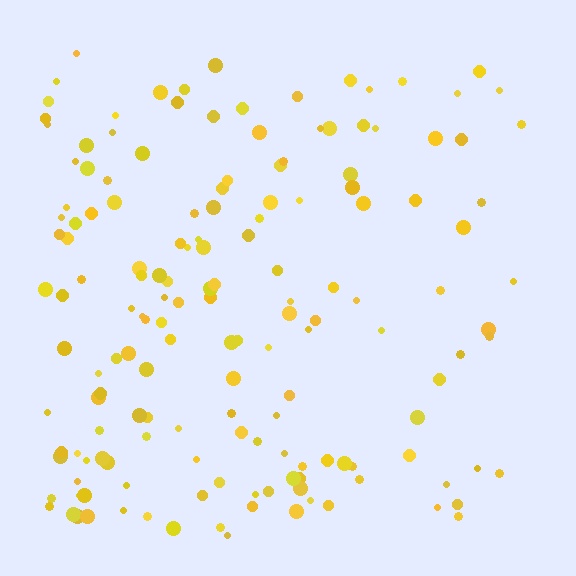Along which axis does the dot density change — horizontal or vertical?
Horizontal.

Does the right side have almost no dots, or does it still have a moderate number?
Still a moderate number, just noticeably fewer than the left.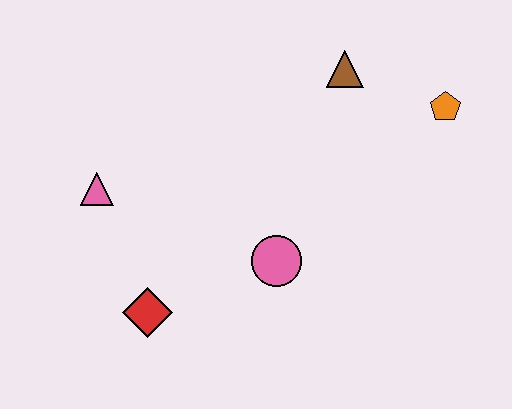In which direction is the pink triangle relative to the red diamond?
The pink triangle is above the red diamond.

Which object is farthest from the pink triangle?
The orange pentagon is farthest from the pink triangle.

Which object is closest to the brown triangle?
The orange pentagon is closest to the brown triangle.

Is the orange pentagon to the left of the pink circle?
No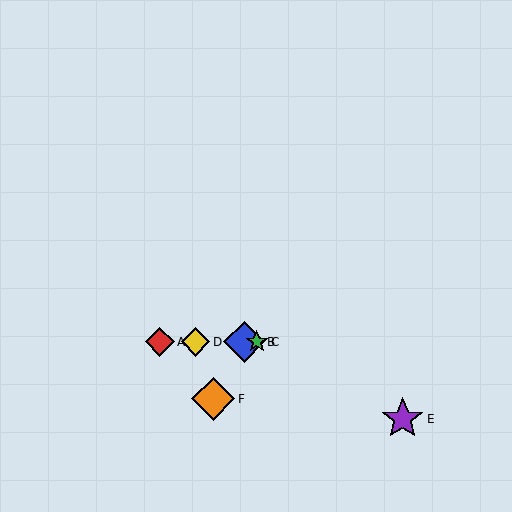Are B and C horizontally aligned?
Yes, both are at y≈342.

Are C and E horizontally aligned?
No, C is at y≈342 and E is at y≈419.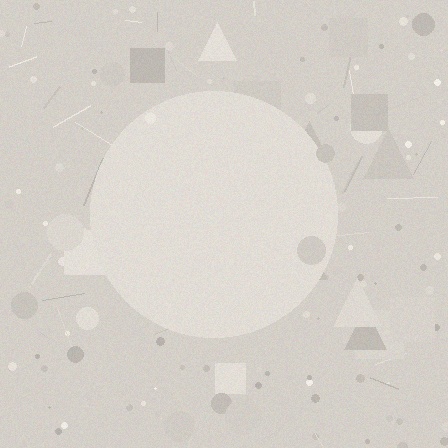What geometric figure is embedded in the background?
A circle is embedded in the background.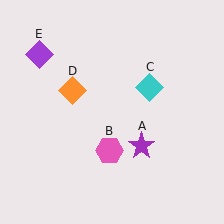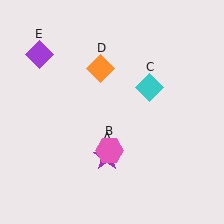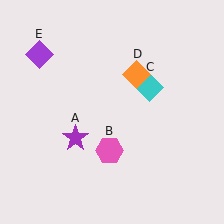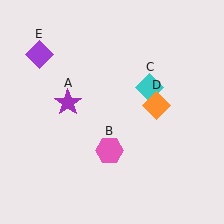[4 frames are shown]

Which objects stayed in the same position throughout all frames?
Pink hexagon (object B) and cyan diamond (object C) and purple diamond (object E) remained stationary.